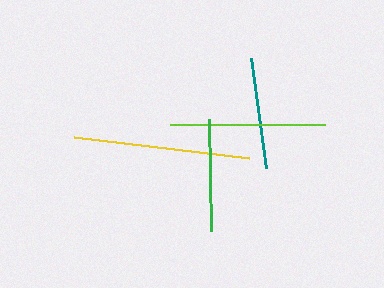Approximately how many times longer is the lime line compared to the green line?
The lime line is approximately 1.4 times the length of the green line.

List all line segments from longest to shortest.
From longest to shortest: yellow, lime, green, teal.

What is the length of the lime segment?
The lime segment is approximately 156 pixels long.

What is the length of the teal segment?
The teal segment is approximately 111 pixels long.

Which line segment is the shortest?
The teal line is the shortest at approximately 111 pixels.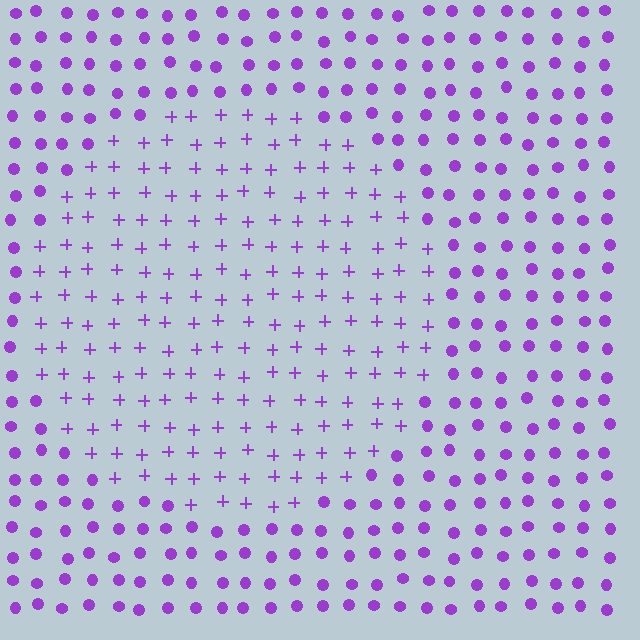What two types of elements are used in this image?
The image uses plus signs inside the circle region and circles outside it.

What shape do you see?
I see a circle.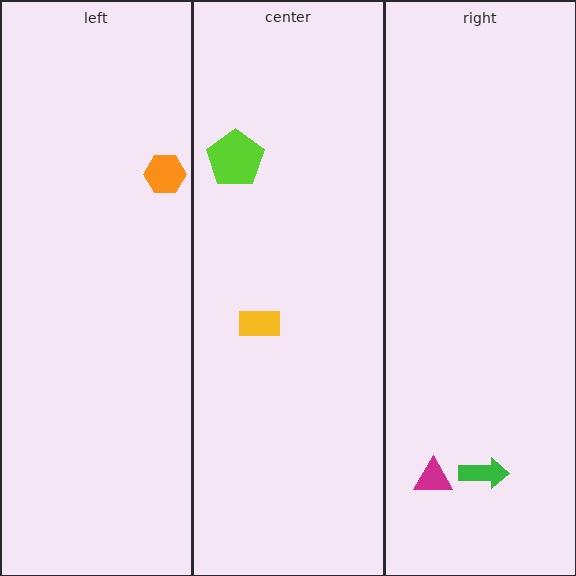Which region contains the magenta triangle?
The right region.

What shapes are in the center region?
The yellow rectangle, the lime pentagon.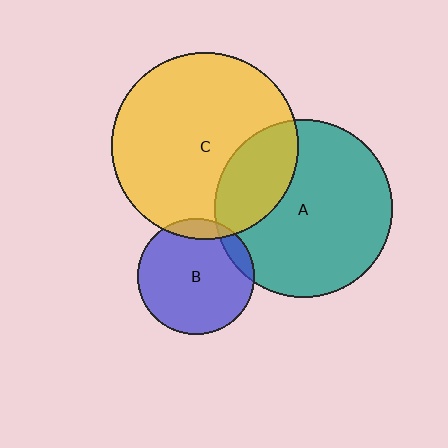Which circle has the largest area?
Circle C (yellow).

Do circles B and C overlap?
Yes.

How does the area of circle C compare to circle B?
Approximately 2.6 times.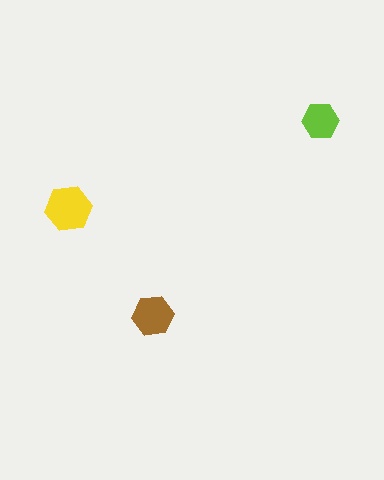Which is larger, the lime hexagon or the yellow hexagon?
The yellow one.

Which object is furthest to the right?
The lime hexagon is rightmost.